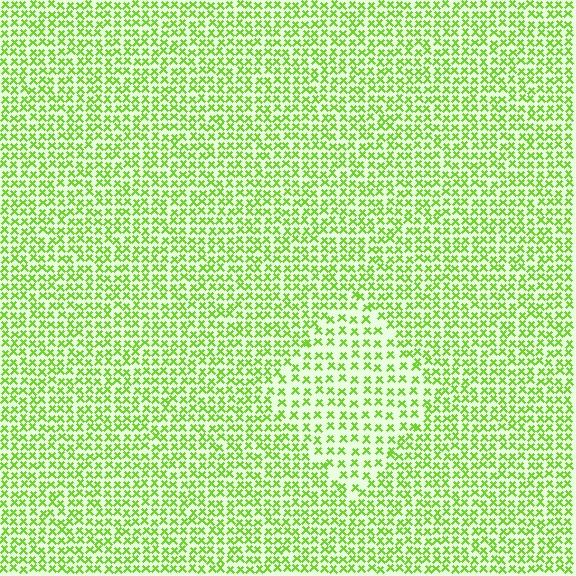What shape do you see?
I see a diamond.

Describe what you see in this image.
The image contains small lime elements arranged at two different densities. A diamond-shaped region is visible where the elements are less densely packed than the surrounding area.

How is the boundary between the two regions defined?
The boundary is defined by a change in element density (approximately 1.6x ratio). All elements are the same color, size, and shape.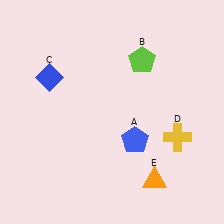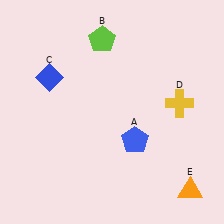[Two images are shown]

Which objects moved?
The objects that moved are: the lime pentagon (B), the yellow cross (D), the orange triangle (E).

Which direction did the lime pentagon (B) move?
The lime pentagon (B) moved left.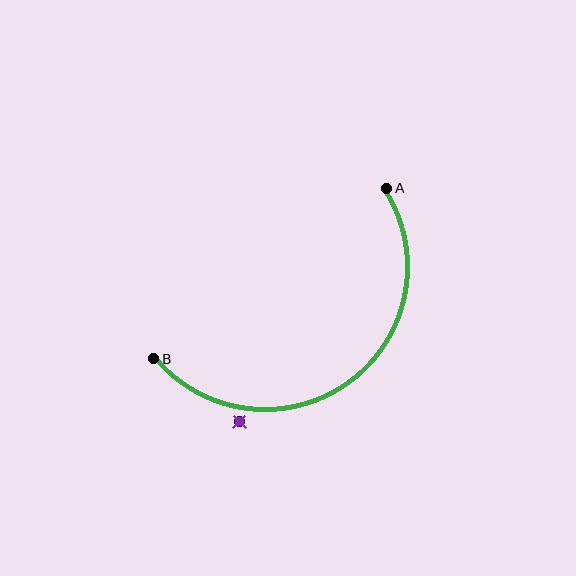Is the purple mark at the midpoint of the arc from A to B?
No — the purple mark does not lie on the arc at all. It sits slightly outside the curve.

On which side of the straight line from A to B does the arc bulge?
The arc bulges below and to the right of the straight line connecting A and B.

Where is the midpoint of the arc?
The arc midpoint is the point on the curve farthest from the straight line joining A and B. It sits below and to the right of that line.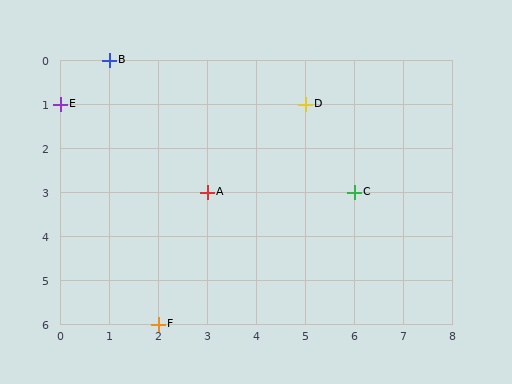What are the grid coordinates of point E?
Point E is at grid coordinates (0, 1).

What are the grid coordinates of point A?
Point A is at grid coordinates (3, 3).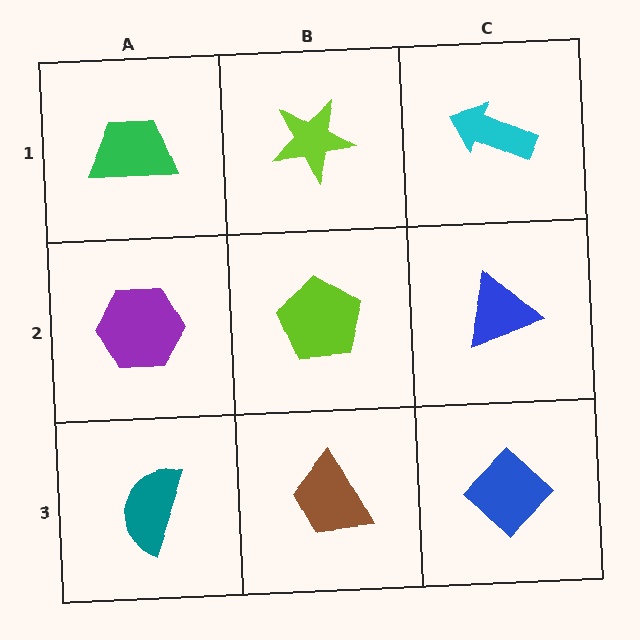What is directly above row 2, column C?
A cyan arrow.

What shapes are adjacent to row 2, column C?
A cyan arrow (row 1, column C), a blue diamond (row 3, column C), a lime pentagon (row 2, column B).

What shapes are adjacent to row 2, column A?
A green trapezoid (row 1, column A), a teal semicircle (row 3, column A), a lime pentagon (row 2, column B).